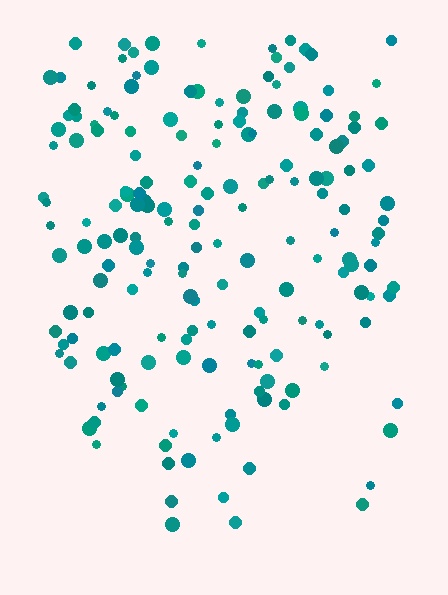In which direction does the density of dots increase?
From bottom to top, with the top side densest.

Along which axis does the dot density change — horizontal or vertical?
Vertical.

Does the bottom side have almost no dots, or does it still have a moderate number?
Still a moderate number, just noticeably fewer than the top.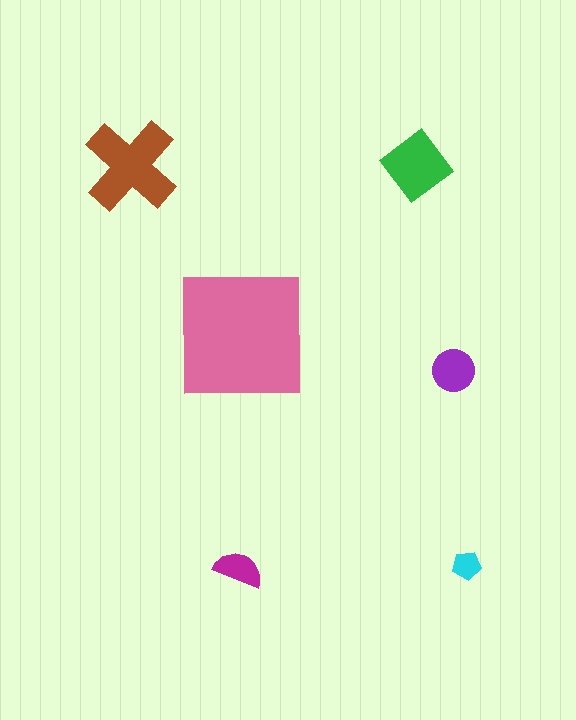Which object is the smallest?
The cyan pentagon.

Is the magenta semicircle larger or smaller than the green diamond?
Smaller.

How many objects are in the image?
There are 6 objects in the image.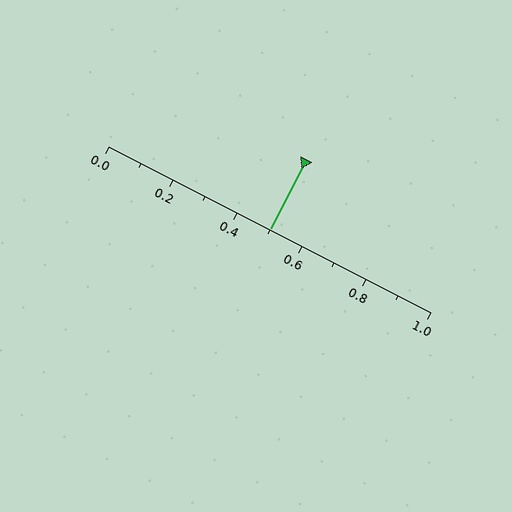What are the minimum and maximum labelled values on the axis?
The axis runs from 0.0 to 1.0.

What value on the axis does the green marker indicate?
The marker indicates approximately 0.5.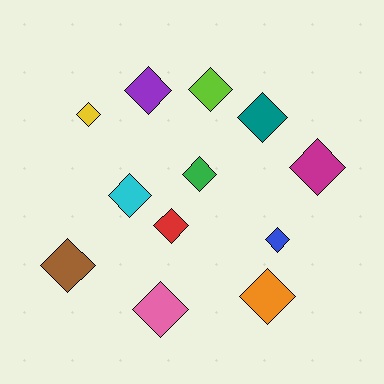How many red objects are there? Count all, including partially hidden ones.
There is 1 red object.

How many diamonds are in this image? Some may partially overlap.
There are 12 diamonds.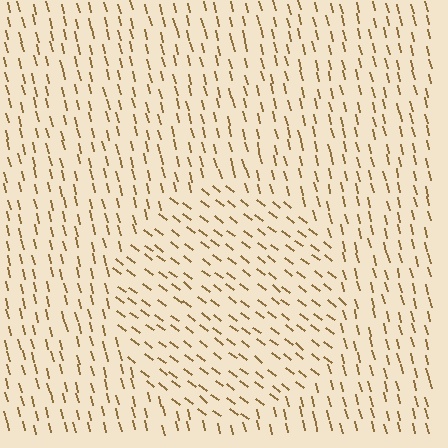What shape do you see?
I see a circle.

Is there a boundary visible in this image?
Yes, there is a texture boundary formed by a change in line orientation.